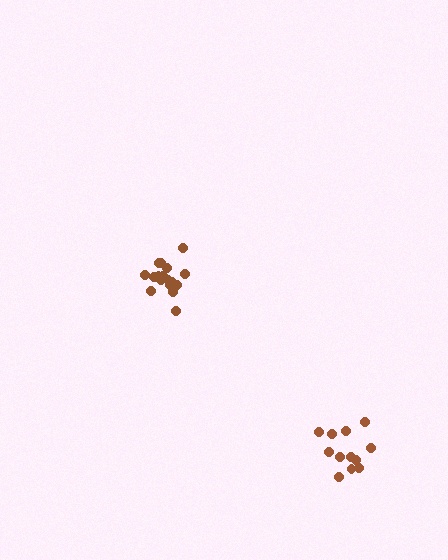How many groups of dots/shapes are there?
There are 2 groups.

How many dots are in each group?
Group 1: 17 dots, Group 2: 12 dots (29 total).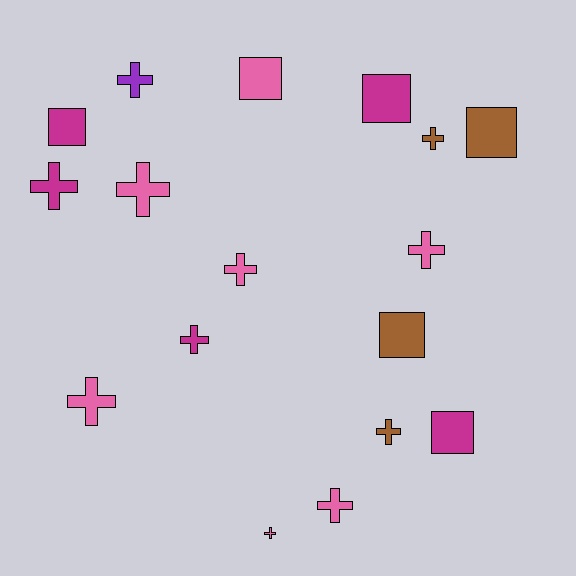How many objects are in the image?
There are 17 objects.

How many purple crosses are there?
There is 1 purple cross.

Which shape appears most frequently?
Cross, with 11 objects.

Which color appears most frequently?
Pink, with 7 objects.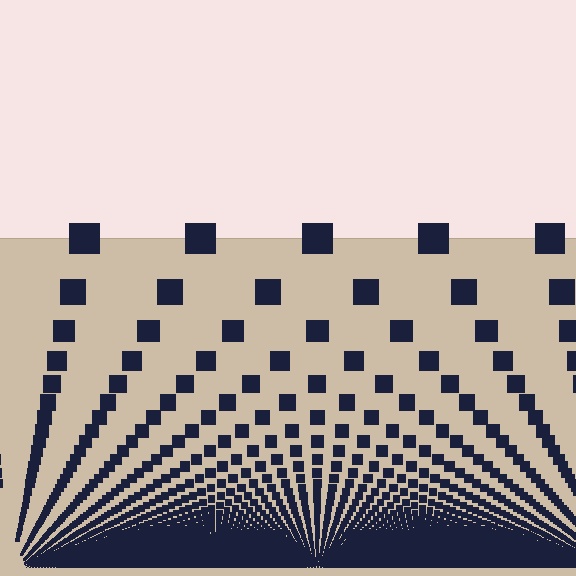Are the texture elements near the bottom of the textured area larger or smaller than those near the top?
Smaller. The gradient is inverted — elements near the bottom are smaller and denser.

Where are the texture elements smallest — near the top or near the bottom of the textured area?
Near the bottom.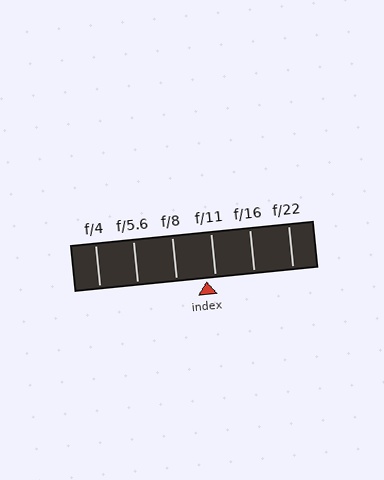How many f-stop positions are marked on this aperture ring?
There are 6 f-stop positions marked.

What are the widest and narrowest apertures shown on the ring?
The widest aperture shown is f/4 and the narrowest is f/22.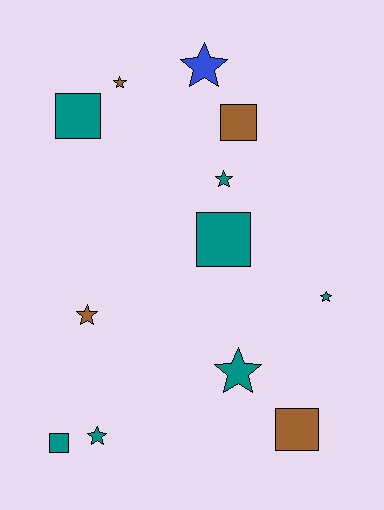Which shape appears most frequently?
Star, with 7 objects.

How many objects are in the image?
There are 12 objects.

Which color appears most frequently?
Teal, with 7 objects.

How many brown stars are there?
There are 2 brown stars.